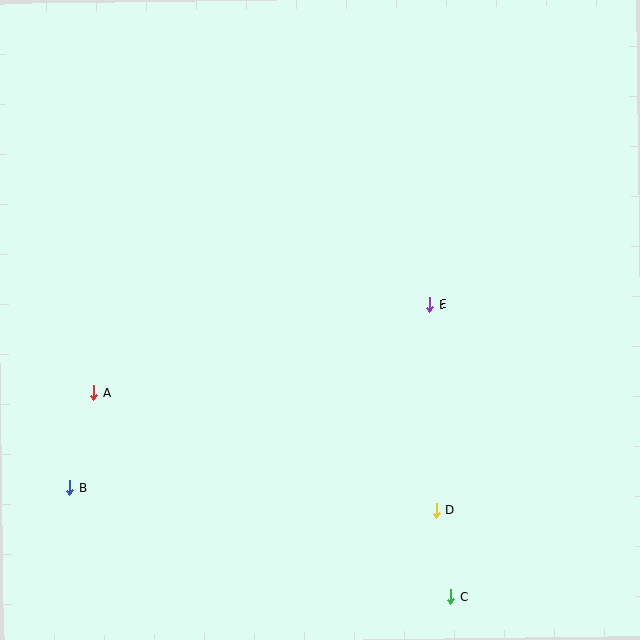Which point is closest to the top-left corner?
Point A is closest to the top-left corner.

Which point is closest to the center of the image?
Point E at (430, 304) is closest to the center.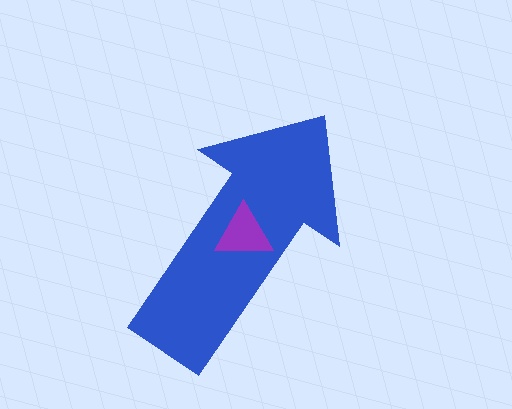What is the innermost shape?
The purple triangle.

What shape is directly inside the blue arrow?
The purple triangle.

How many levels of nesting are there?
2.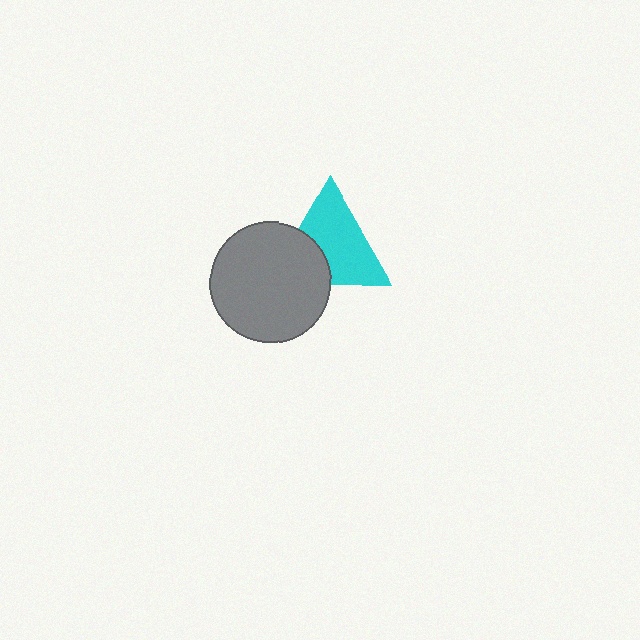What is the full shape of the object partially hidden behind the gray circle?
The partially hidden object is a cyan triangle.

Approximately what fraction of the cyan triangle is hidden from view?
Roughly 33% of the cyan triangle is hidden behind the gray circle.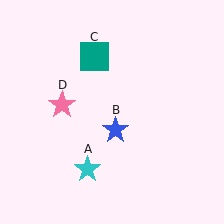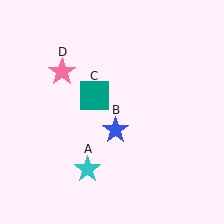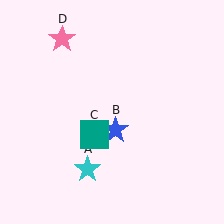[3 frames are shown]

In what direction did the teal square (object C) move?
The teal square (object C) moved down.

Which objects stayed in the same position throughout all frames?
Cyan star (object A) and blue star (object B) remained stationary.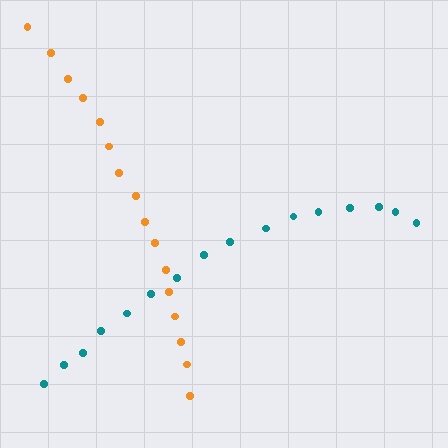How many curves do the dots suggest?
There are 2 distinct paths.